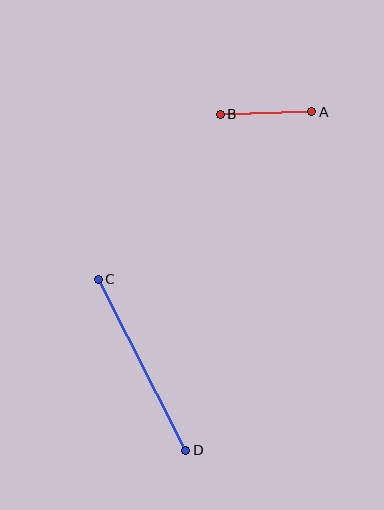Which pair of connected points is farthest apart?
Points C and D are farthest apart.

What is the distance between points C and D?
The distance is approximately 192 pixels.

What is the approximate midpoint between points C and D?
The midpoint is at approximately (142, 365) pixels.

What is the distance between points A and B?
The distance is approximately 91 pixels.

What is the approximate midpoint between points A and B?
The midpoint is at approximately (266, 113) pixels.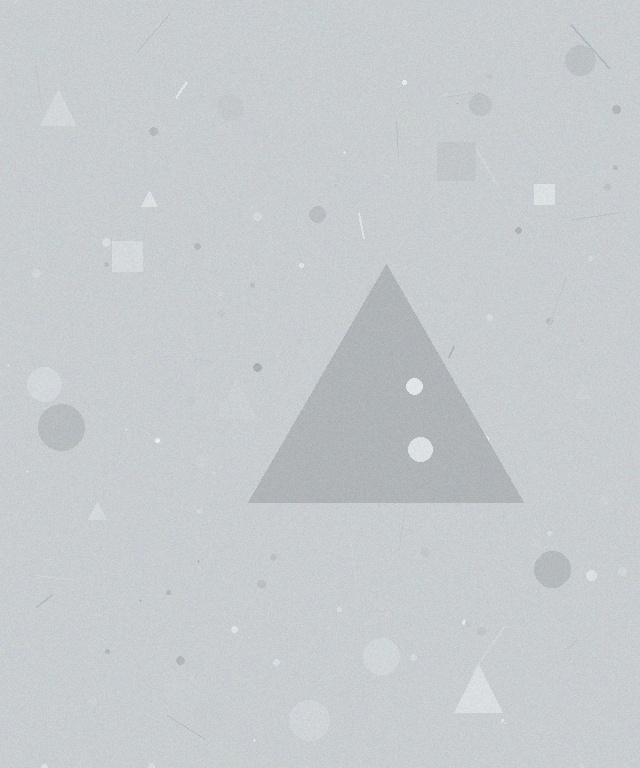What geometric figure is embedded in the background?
A triangle is embedded in the background.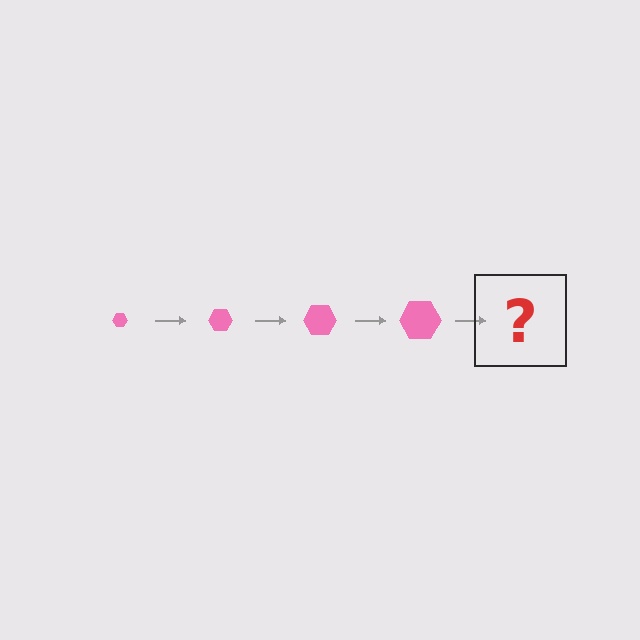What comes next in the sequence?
The next element should be a pink hexagon, larger than the previous one.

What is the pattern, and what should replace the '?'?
The pattern is that the hexagon gets progressively larger each step. The '?' should be a pink hexagon, larger than the previous one.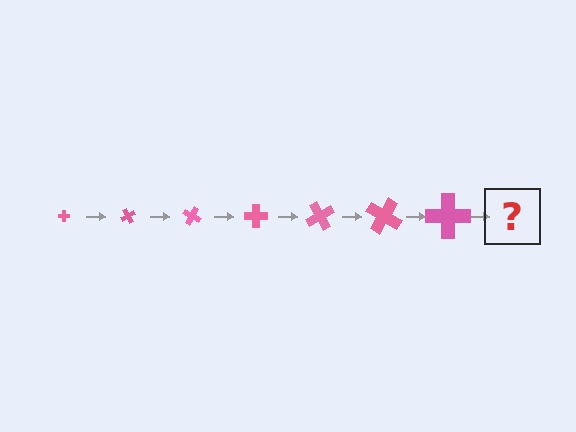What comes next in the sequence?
The next element should be a cross, larger than the previous one and rotated 420 degrees from the start.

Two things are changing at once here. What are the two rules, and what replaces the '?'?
The two rules are that the cross grows larger each step and it rotates 60 degrees each step. The '?' should be a cross, larger than the previous one and rotated 420 degrees from the start.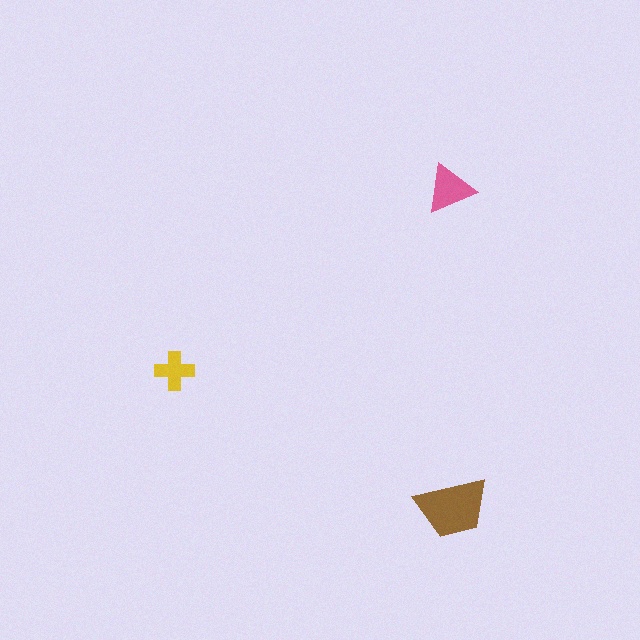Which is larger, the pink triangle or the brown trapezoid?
The brown trapezoid.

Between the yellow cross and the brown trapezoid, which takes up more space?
The brown trapezoid.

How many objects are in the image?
There are 3 objects in the image.